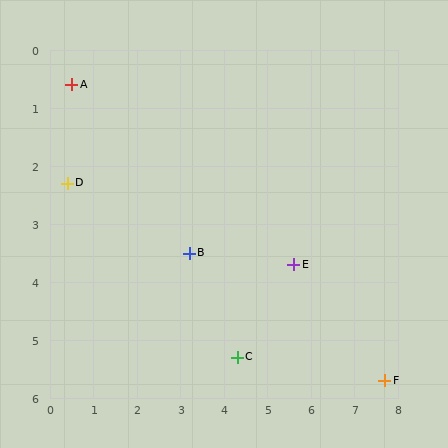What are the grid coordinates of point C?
Point C is at approximately (4.3, 5.3).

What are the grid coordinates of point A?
Point A is at approximately (0.5, 0.6).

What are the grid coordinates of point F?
Point F is at approximately (7.7, 5.7).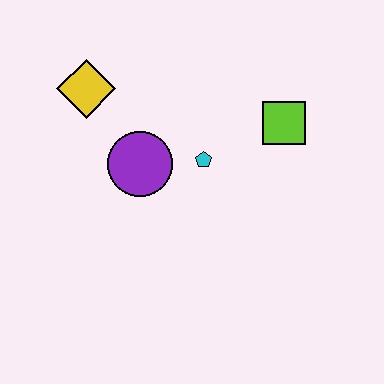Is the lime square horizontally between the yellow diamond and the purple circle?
No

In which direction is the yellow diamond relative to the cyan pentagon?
The yellow diamond is to the left of the cyan pentagon.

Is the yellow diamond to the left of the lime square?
Yes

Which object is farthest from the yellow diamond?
The lime square is farthest from the yellow diamond.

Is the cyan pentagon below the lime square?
Yes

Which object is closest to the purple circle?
The cyan pentagon is closest to the purple circle.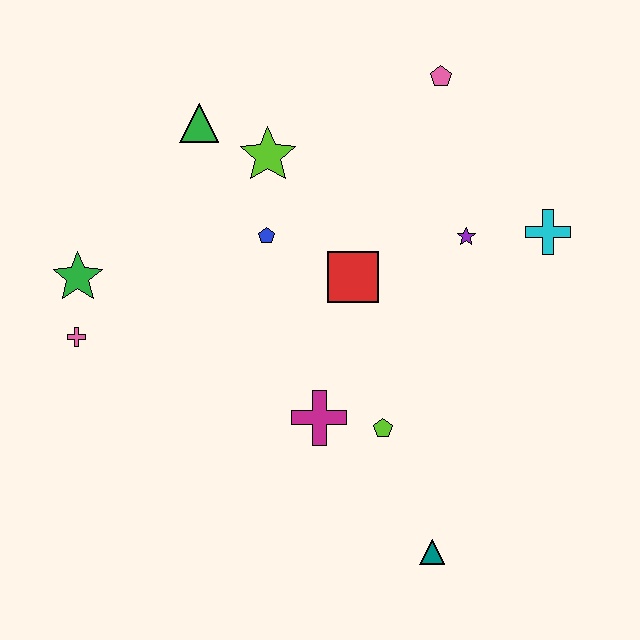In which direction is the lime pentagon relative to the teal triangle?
The lime pentagon is above the teal triangle.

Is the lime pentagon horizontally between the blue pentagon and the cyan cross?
Yes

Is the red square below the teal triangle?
No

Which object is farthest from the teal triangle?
The green triangle is farthest from the teal triangle.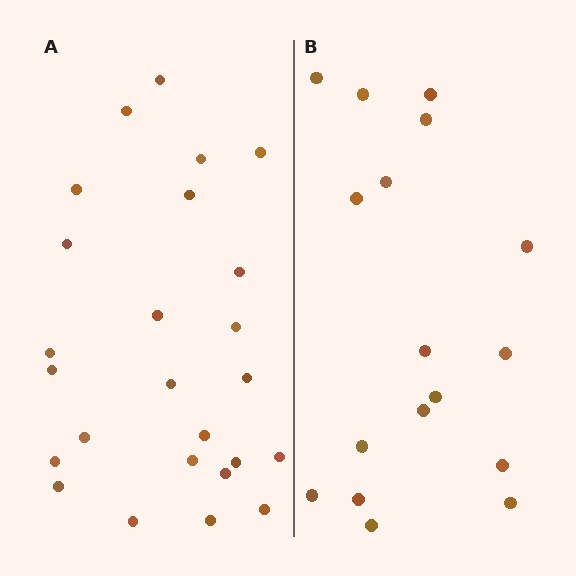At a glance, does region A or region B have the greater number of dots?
Region A (the left region) has more dots.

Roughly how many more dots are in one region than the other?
Region A has roughly 8 or so more dots than region B.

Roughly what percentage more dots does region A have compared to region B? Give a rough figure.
About 45% more.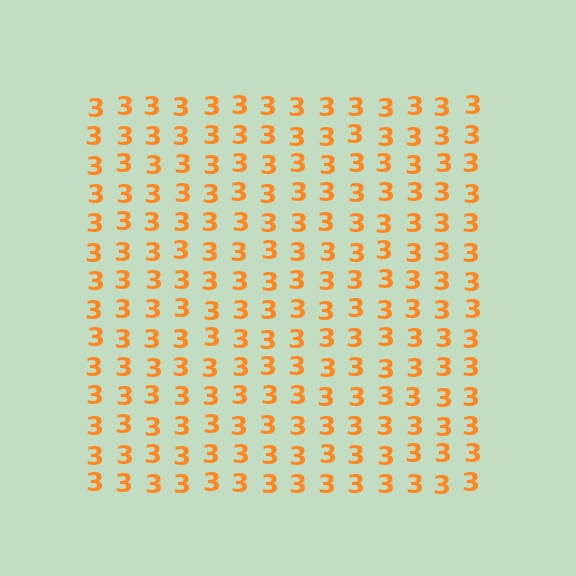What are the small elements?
The small elements are digit 3's.